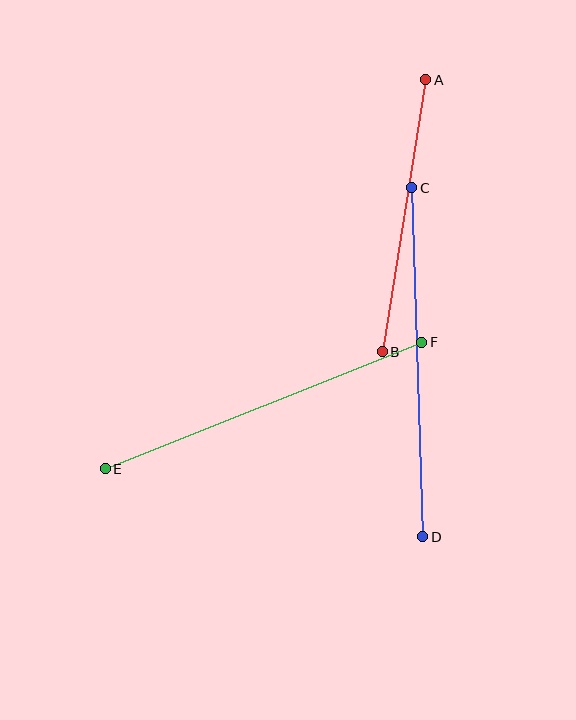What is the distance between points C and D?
The distance is approximately 349 pixels.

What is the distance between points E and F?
The distance is approximately 341 pixels.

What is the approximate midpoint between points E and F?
The midpoint is at approximately (264, 405) pixels.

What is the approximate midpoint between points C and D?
The midpoint is at approximately (417, 362) pixels.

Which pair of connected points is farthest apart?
Points C and D are farthest apart.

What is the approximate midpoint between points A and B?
The midpoint is at approximately (404, 216) pixels.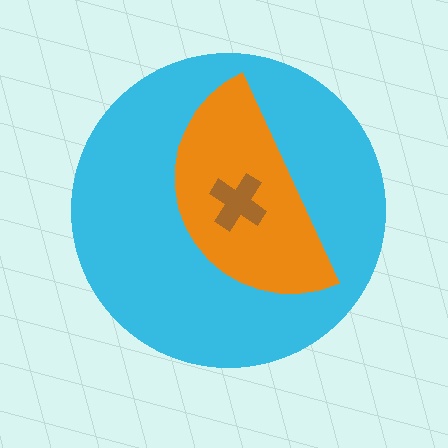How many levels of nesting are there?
3.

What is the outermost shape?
The cyan circle.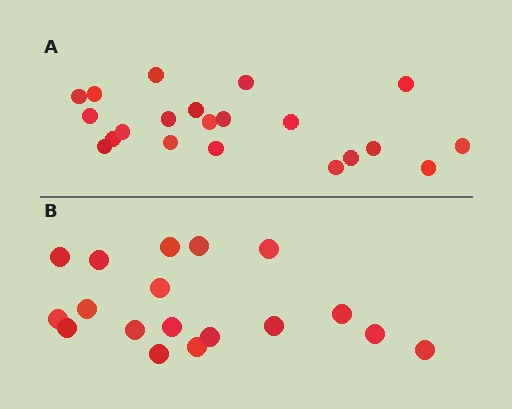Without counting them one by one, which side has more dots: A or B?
Region A (the top region) has more dots.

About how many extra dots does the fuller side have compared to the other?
Region A has just a few more — roughly 2 or 3 more dots than region B.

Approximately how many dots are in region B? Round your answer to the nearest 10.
About 20 dots. (The exact count is 18, which rounds to 20.)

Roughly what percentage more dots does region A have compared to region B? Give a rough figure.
About 15% more.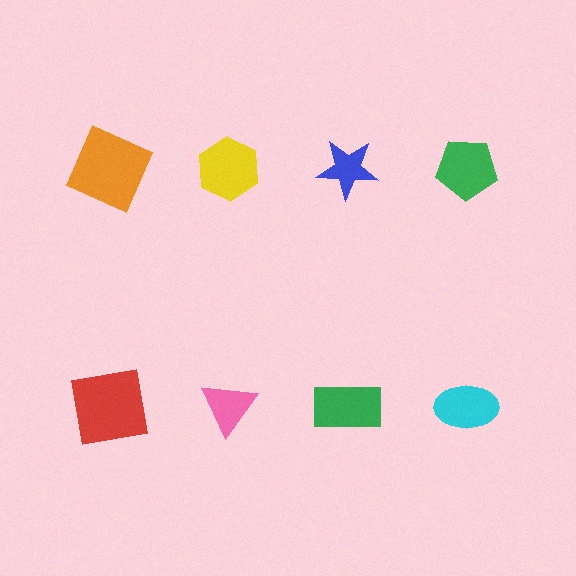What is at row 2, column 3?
A green rectangle.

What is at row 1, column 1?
An orange square.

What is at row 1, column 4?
A green pentagon.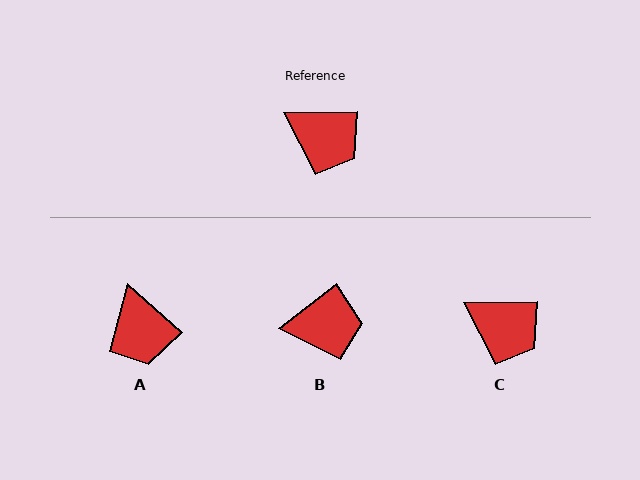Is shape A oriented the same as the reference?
No, it is off by about 42 degrees.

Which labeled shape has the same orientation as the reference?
C.